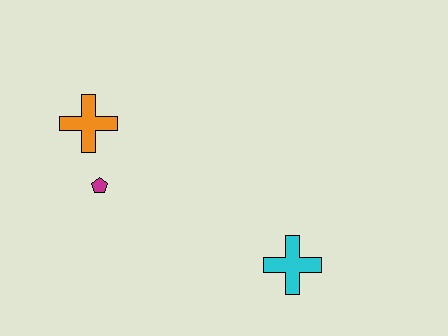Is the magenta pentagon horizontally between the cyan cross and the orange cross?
Yes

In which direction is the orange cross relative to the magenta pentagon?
The orange cross is above the magenta pentagon.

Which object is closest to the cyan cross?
The magenta pentagon is closest to the cyan cross.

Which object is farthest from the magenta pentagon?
The cyan cross is farthest from the magenta pentagon.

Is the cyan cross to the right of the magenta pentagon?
Yes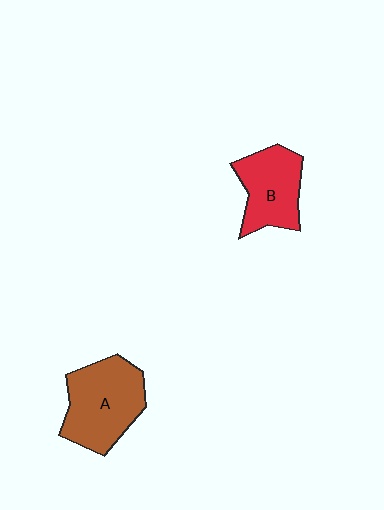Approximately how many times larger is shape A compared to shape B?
Approximately 1.3 times.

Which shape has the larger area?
Shape A (brown).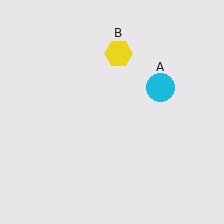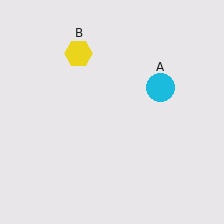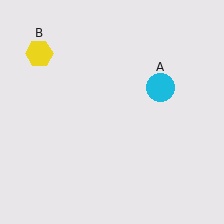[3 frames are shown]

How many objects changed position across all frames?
1 object changed position: yellow hexagon (object B).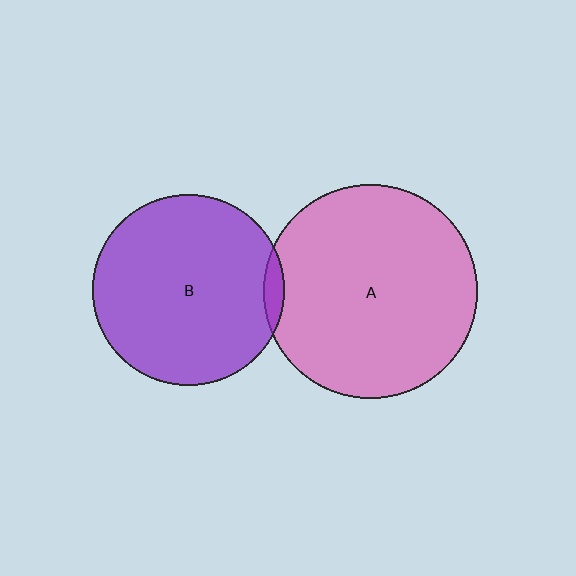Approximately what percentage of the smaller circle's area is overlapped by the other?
Approximately 5%.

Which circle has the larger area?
Circle A (pink).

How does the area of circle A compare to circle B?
Approximately 1.3 times.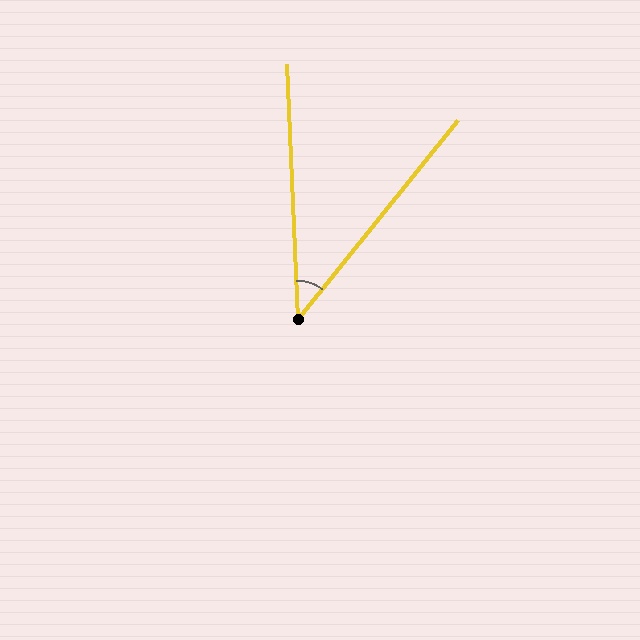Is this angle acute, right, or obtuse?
It is acute.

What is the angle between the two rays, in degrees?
Approximately 41 degrees.